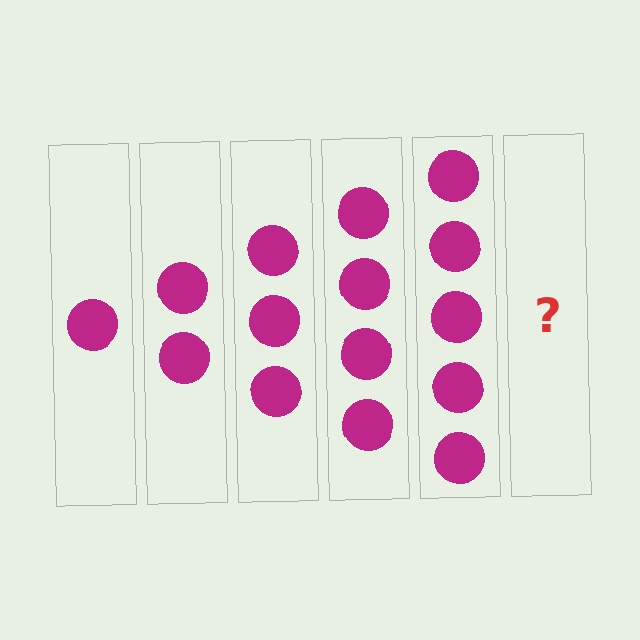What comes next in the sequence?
The next element should be 6 circles.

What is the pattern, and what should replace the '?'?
The pattern is that each step adds one more circle. The '?' should be 6 circles.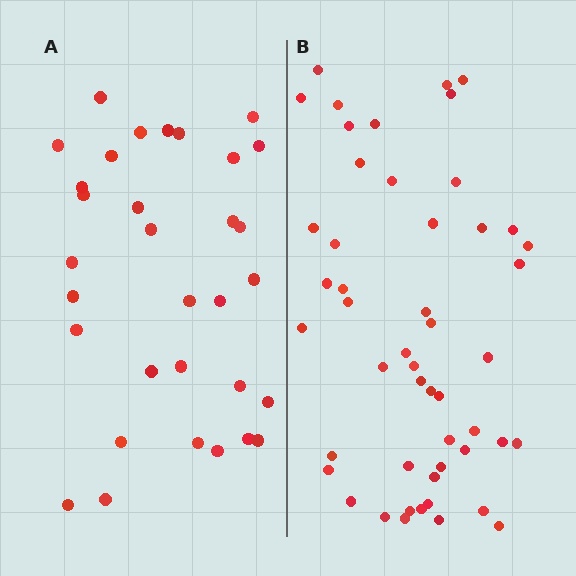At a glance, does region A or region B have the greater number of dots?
Region B (the right region) has more dots.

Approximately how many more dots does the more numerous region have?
Region B has approximately 20 more dots than region A.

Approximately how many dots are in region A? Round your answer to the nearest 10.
About 30 dots. (The exact count is 32, which rounds to 30.)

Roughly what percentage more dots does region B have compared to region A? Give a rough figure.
About 55% more.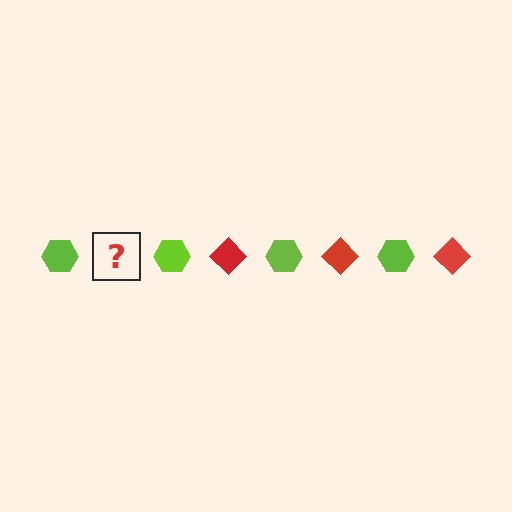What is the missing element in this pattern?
The missing element is a red diamond.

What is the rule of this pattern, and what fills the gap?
The rule is that the pattern alternates between lime hexagon and red diamond. The gap should be filled with a red diamond.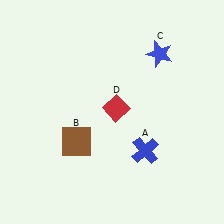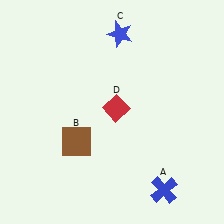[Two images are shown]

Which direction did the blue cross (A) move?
The blue cross (A) moved down.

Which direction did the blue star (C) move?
The blue star (C) moved left.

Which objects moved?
The objects that moved are: the blue cross (A), the blue star (C).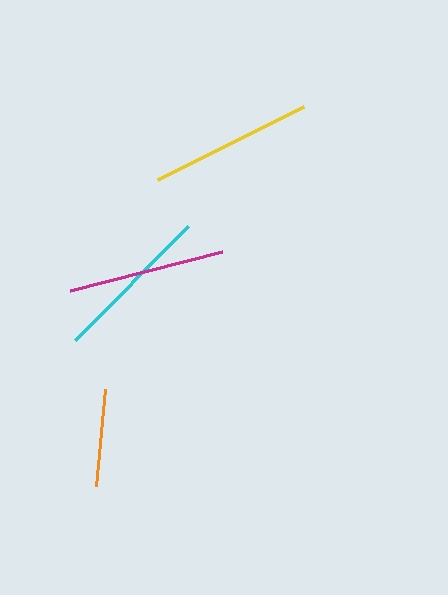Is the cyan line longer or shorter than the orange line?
The cyan line is longer than the orange line.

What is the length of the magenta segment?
The magenta segment is approximately 157 pixels long.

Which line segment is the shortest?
The orange line is the shortest at approximately 98 pixels.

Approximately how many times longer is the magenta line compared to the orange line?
The magenta line is approximately 1.6 times the length of the orange line.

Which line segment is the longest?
The yellow line is the longest at approximately 164 pixels.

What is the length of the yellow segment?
The yellow segment is approximately 164 pixels long.